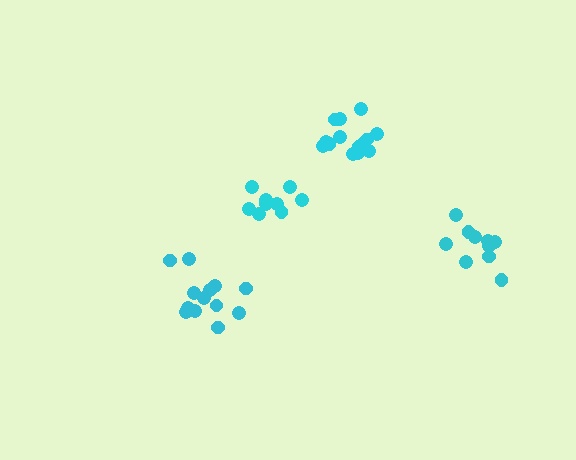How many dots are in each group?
Group 1: 9 dots, Group 2: 14 dots, Group 3: 14 dots, Group 4: 10 dots (47 total).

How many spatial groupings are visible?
There are 4 spatial groupings.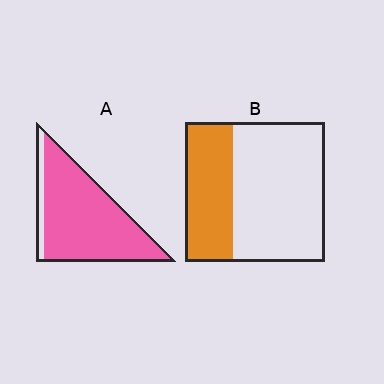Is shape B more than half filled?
No.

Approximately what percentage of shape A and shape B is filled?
A is approximately 90% and B is approximately 35%.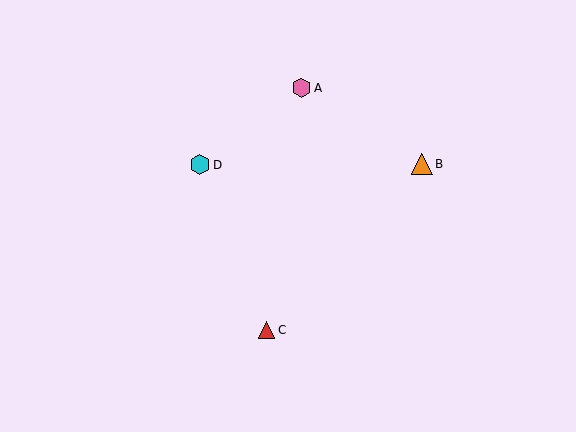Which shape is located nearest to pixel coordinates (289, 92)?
The pink hexagon (labeled A) at (302, 88) is nearest to that location.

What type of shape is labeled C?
Shape C is a red triangle.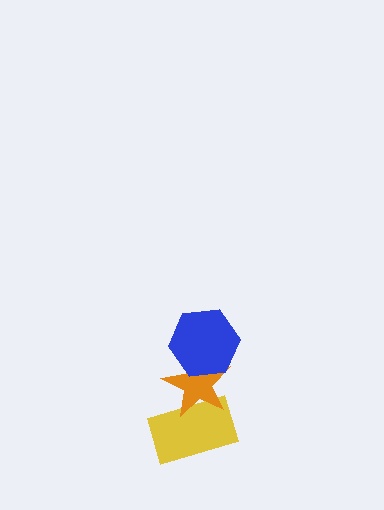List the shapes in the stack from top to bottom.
From top to bottom: the blue hexagon, the orange star, the yellow rectangle.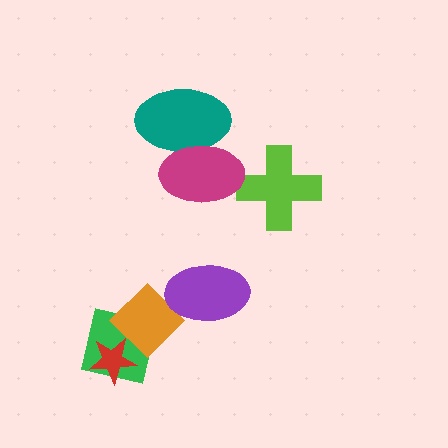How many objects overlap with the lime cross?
0 objects overlap with the lime cross.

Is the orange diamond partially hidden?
Yes, it is partially covered by another shape.